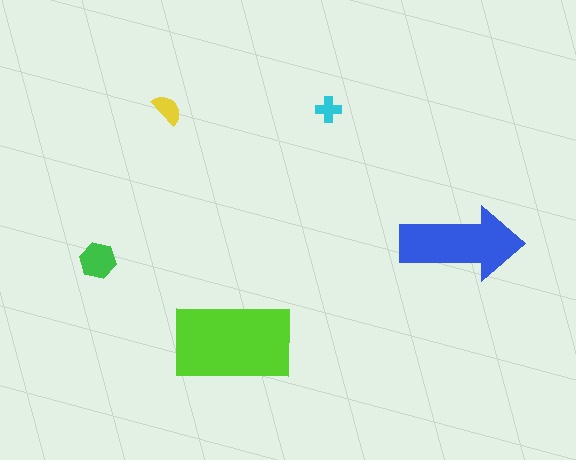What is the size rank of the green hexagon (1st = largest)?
3rd.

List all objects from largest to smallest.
The lime rectangle, the blue arrow, the green hexagon, the yellow semicircle, the cyan cross.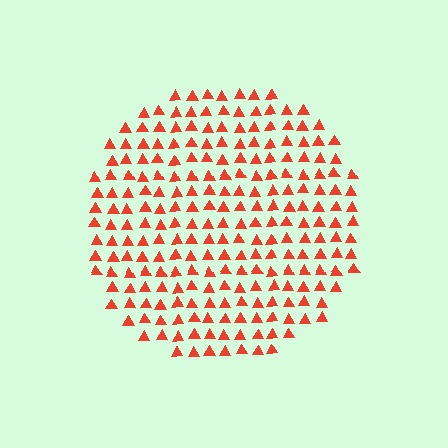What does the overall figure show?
The overall figure shows a circle.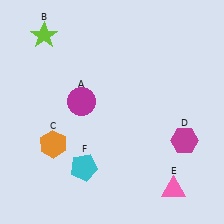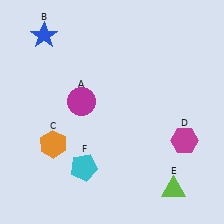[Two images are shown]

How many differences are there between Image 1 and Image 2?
There are 2 differences between the two images.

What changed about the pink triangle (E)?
In Image 1, E is pink. In Image 2, it changed to lime.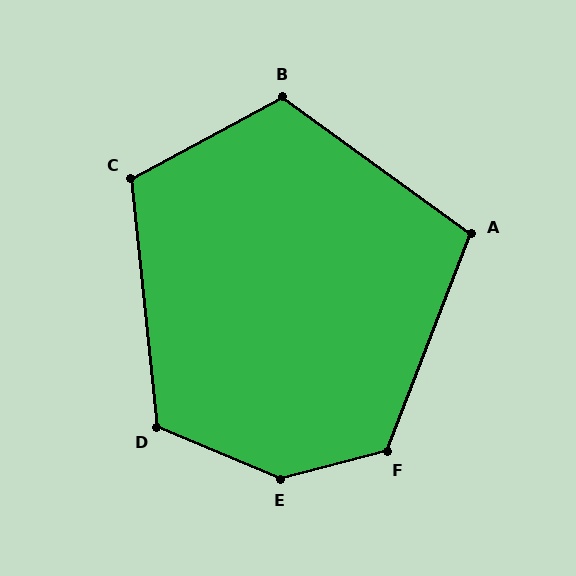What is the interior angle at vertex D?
Approximately 119 degrees (obtuse).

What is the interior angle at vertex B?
Approximately 116 degrees (obtuse).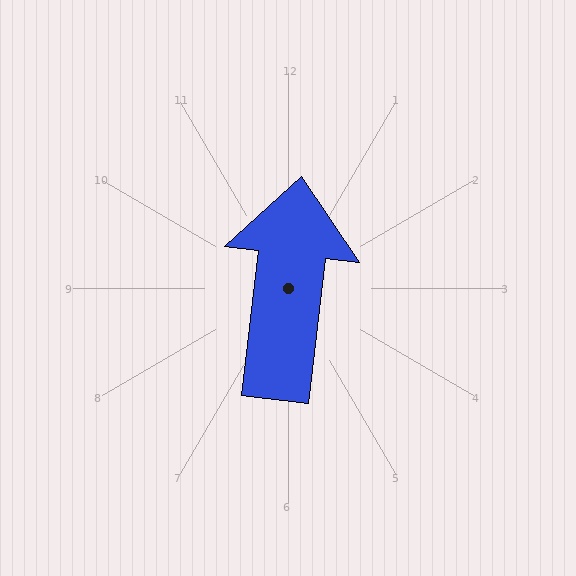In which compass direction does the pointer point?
North.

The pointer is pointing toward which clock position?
Roughly 12 o'clock.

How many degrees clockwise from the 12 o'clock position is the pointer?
Approximately 7 degrees.